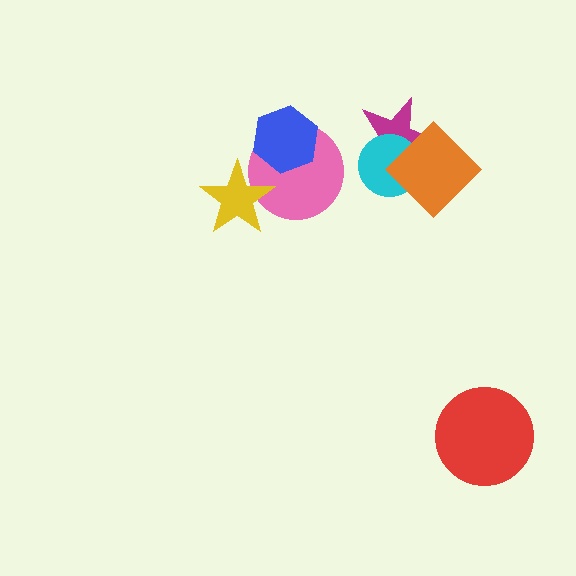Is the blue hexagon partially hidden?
No, no other shape covers it.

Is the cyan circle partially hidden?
Yes, it is partially covered by another shape.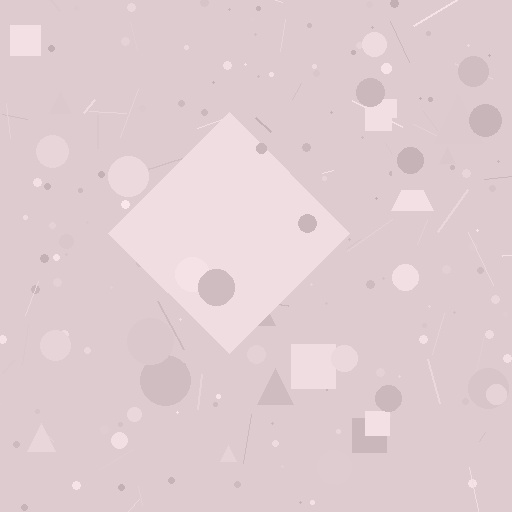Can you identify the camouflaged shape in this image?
The camouflaged shape is a diamond.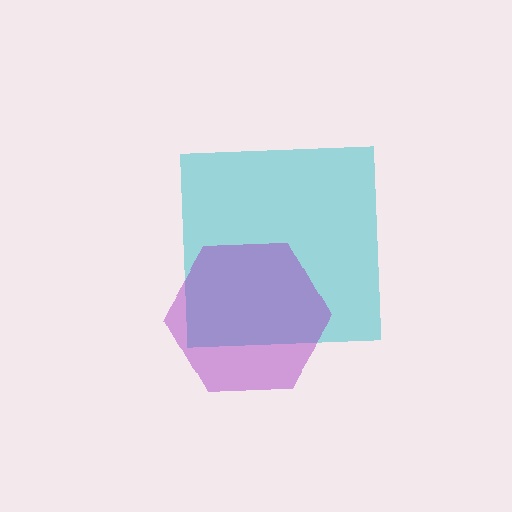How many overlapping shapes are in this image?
There are 2 overlapping shapes in the image.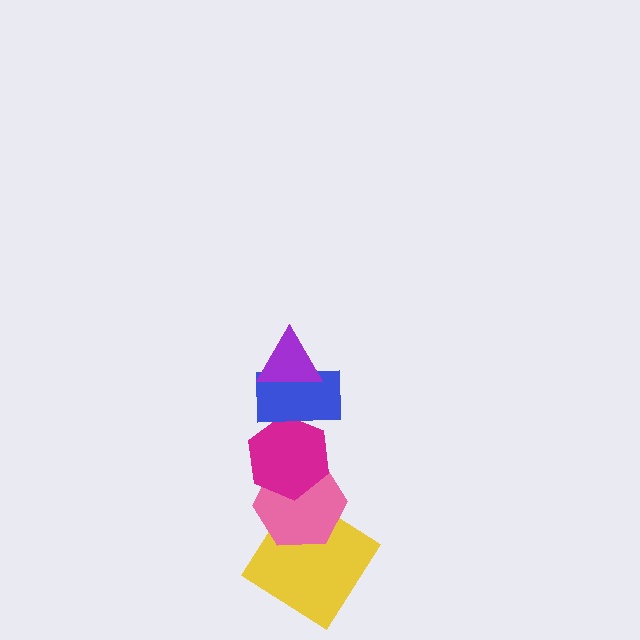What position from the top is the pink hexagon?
The pink hexagon is 4th from the top.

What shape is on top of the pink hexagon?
The magenta hexagon is on top of the pink hexagon.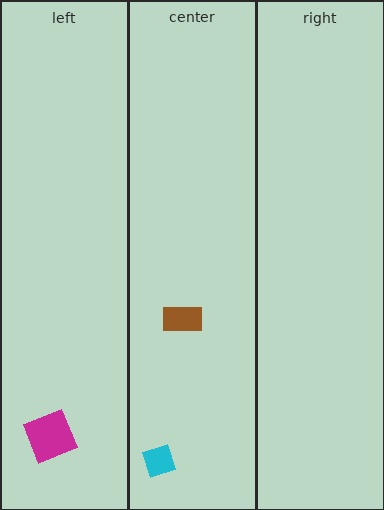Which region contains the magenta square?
The left region.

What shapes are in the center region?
The brown rectangle, the cyan diamond.